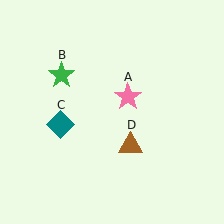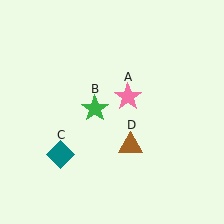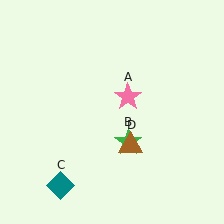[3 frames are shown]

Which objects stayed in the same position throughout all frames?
Pink star (object A) and brown triangle (object D) remained stationary.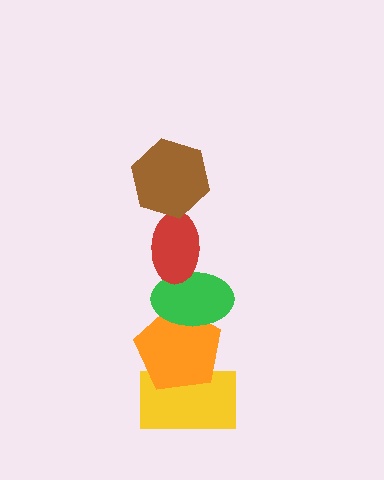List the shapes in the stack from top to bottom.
From top to bottom: the brown hexagon, the red ellipse, the green ellipse, the orange pentagon, the yellow rectangle.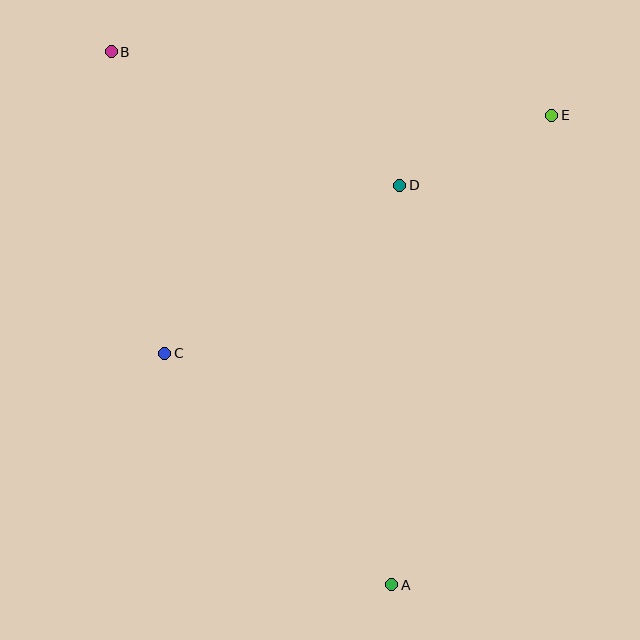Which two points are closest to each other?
Points D and E are closest to each other.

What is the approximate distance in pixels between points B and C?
The distance between B and C is approximately 306 pixels.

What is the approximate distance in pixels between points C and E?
The distance between C and E is approximately 454 pixels.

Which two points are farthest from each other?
Points A and B are farthest from each other.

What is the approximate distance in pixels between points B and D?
The distance between B and D is approximately 318 pixels.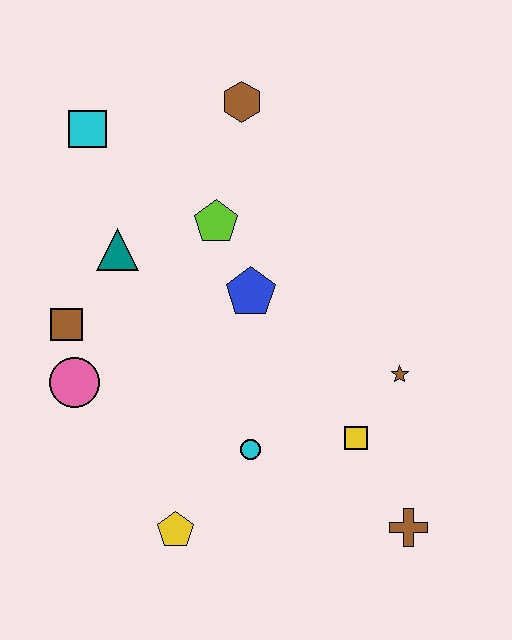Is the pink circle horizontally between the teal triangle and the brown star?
No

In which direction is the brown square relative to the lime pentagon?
The brown square is to the left of the lime pentagon.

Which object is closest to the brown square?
The pink circle is closest to the brown square.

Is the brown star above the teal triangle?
No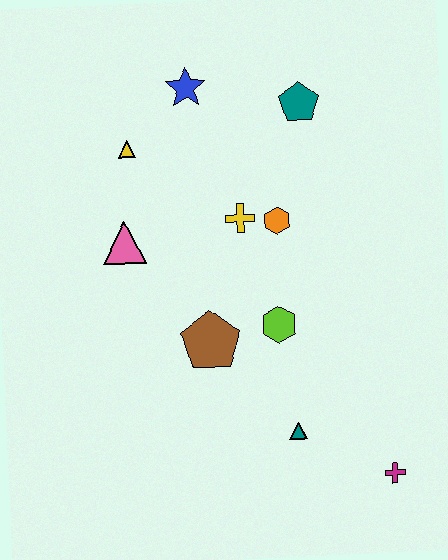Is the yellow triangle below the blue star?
Yes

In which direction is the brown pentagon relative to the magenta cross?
The brown pentagon is to the left of the magenta cross.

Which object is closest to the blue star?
The yellow triangle is closest to the blue star.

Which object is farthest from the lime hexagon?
The blue star is farthest from the lime hexagon.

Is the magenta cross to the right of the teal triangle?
Yes